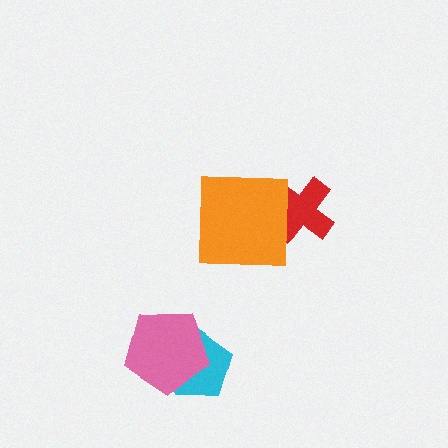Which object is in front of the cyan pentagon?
The pink pentagon is in front of the cyan pentagon.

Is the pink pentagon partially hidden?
No, no other shape covers it.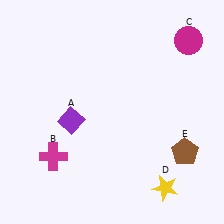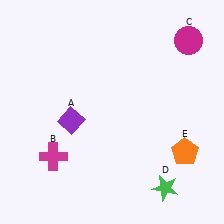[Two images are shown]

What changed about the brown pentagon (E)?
In Image 1, E is brown. In Image 2, it changed to orange.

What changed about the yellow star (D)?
In Image 1, D is yellow. In Image 2, it changed to green.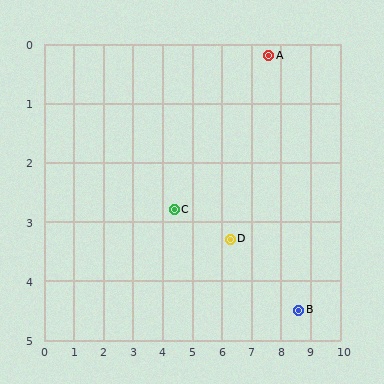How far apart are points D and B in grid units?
Points D and B are about 2.6 grid units apart.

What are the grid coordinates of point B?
Point B is at approximately (8.6, 4.5).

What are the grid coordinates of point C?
Point C is at approximately (4.4, 2.8).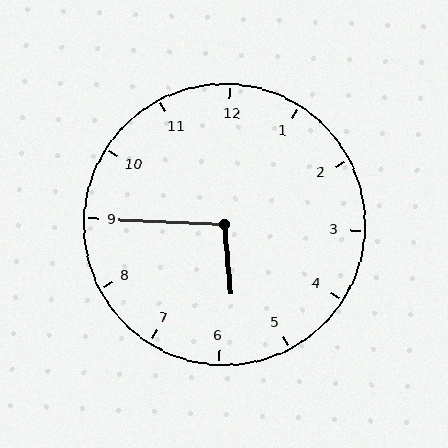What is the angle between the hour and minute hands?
Approximately 98 degrees.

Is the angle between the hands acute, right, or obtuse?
It is obtuse.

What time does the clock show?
5:45.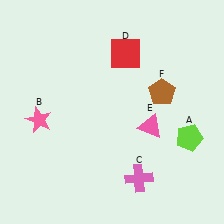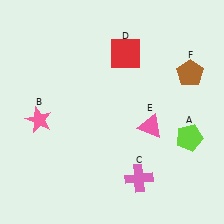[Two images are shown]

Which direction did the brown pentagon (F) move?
The brown pentagon (F) moved right.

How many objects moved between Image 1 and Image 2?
1 object moved between the two images.